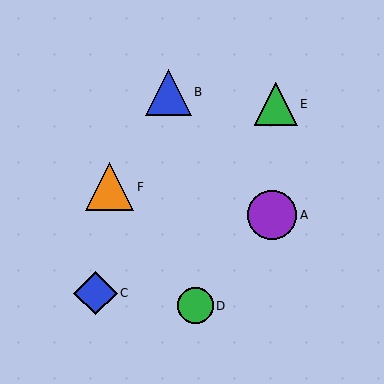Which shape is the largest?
The purple circle (labeled A) is the largest.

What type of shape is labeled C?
Shape C is a blue diamond.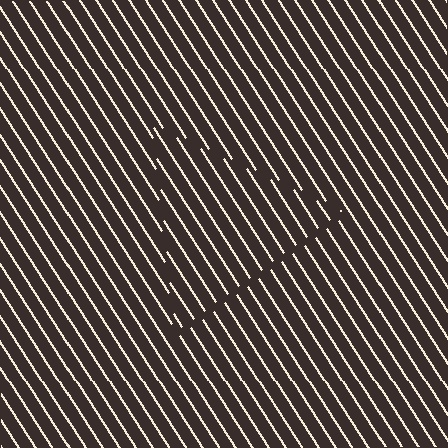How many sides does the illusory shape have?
3 sides — the line-ends trace a triangle.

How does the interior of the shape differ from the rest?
The interior of the shape contains the same grating, shifted by half a period — the contour is defined by the phase discontinuity where line-ends from the inner and outer gratings abut.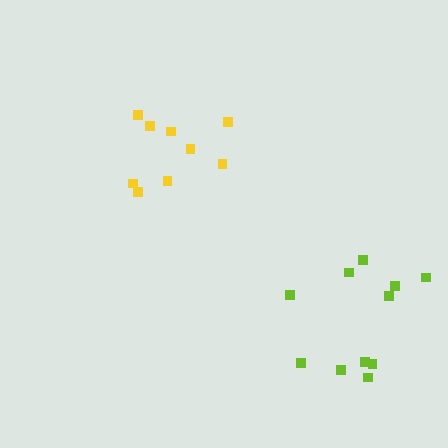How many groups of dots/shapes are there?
There are 2 groups.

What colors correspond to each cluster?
The clusters are colored: yellow, lime.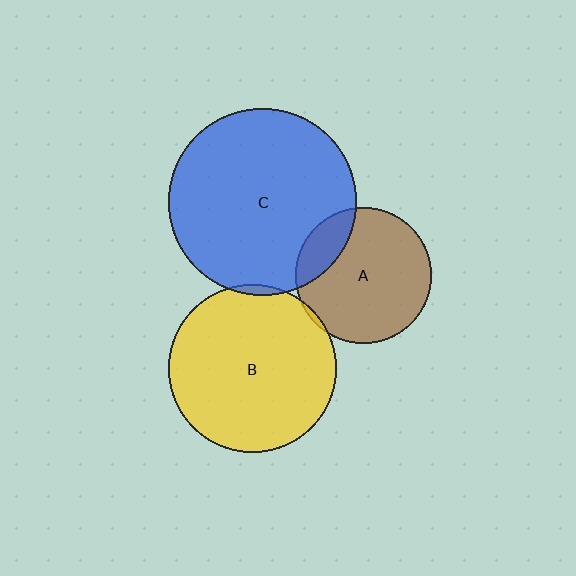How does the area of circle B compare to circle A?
Approximately 1.5 times.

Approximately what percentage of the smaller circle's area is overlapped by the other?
Approximately 20%.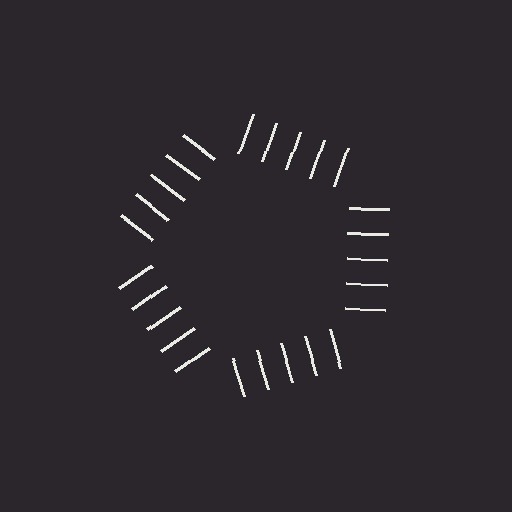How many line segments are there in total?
25 — 5 along each of the 5 edges.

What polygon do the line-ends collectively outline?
An illusory pentagon — the line segments terminate on its edges but no continuous stroke is drawn.